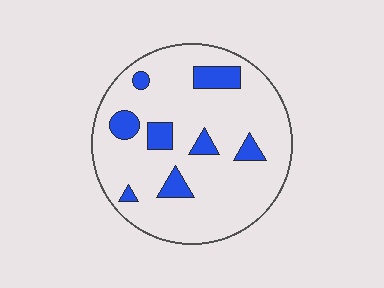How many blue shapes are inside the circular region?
8.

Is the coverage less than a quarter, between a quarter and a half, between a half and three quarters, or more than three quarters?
Less than a quarter.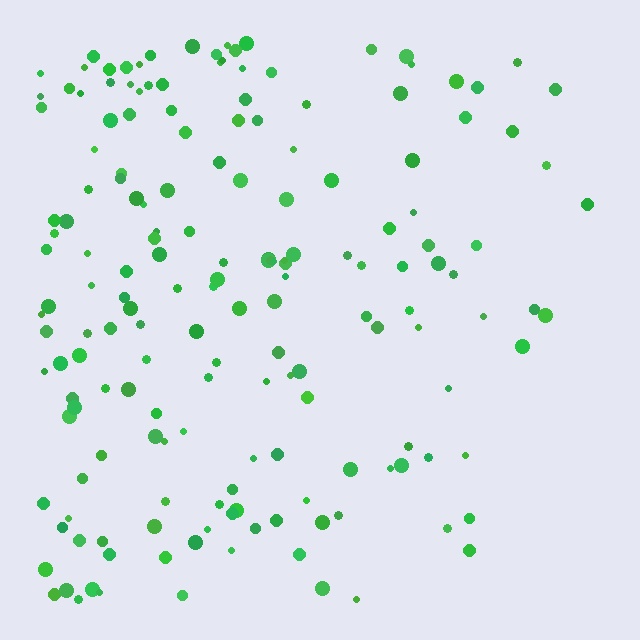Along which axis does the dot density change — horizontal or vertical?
Horizontal.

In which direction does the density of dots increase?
From right to left, with the left side densest.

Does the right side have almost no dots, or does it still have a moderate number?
Still a moderate number, just noticeably fewer than the left.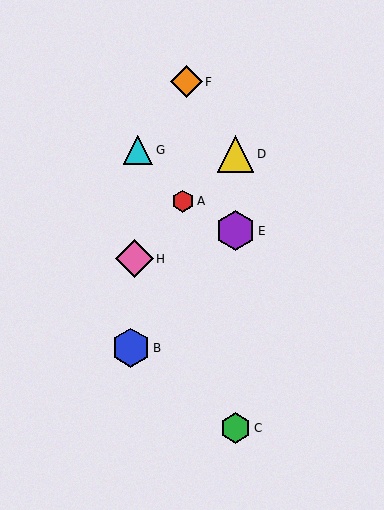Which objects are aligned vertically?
Objects C, D, E are aligned vertically.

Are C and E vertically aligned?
Yes, both are at x≈236.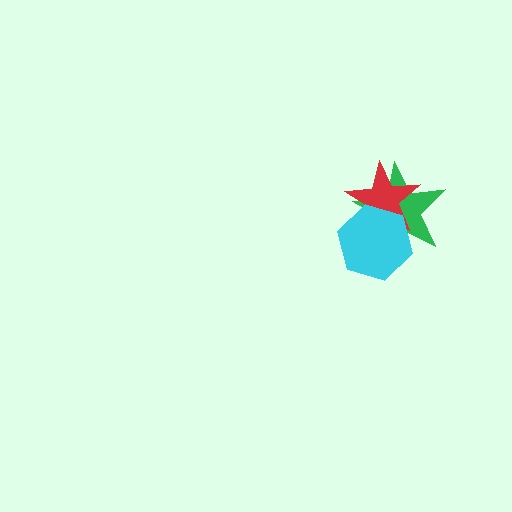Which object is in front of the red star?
The cyan hexagon is in front of the red star.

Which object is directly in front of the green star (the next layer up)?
The red star is directly in front of the green star.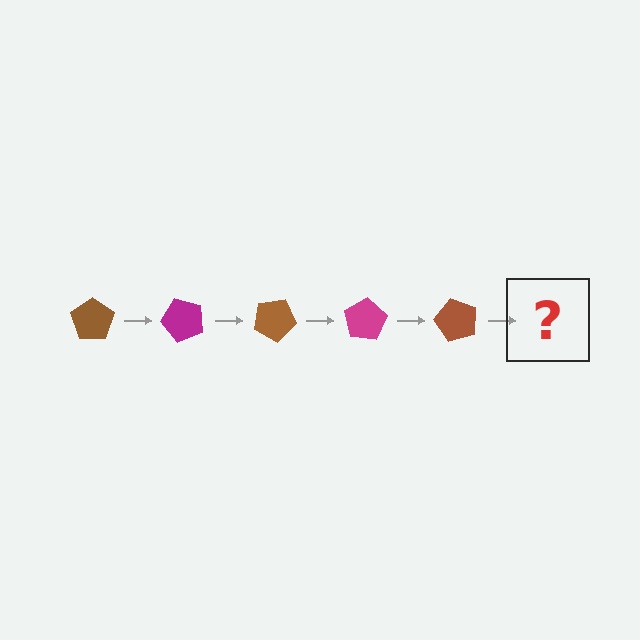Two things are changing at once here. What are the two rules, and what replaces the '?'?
The two rules are that it rotates 50 degrees each step and the color cycles through brown and magenta. The '?' should be a magenta pentagon, rotated 250 degrees from the start.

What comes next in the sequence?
The next element should be a magenta pentagon, rotated 250 degrees from the start.